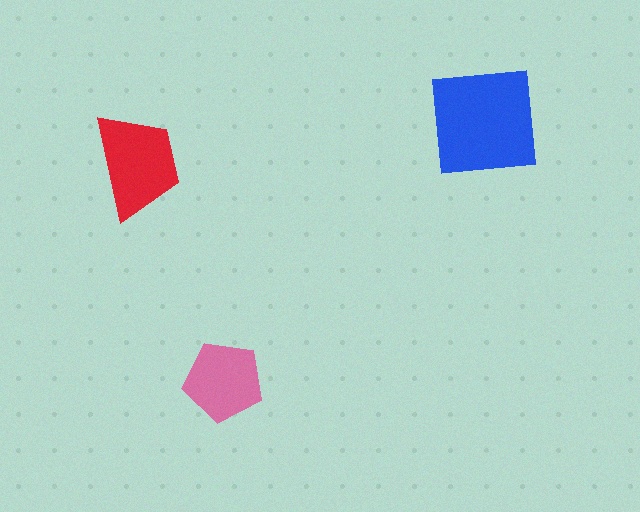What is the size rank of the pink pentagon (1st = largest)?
3rd.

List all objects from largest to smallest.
The blue square, the red trapezoid, the pink pentagon.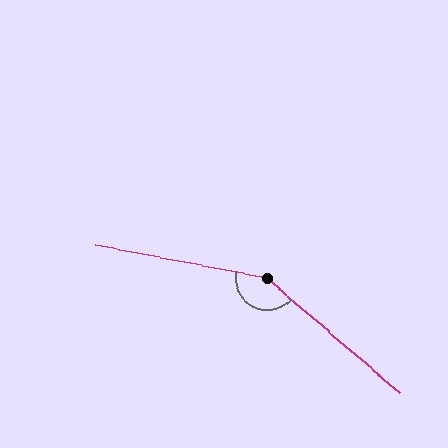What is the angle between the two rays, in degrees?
Approximately 150 degrees.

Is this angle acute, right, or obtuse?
It is obtuse.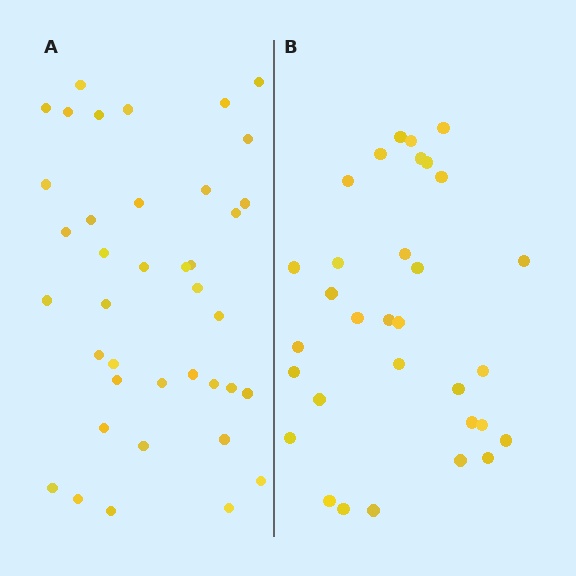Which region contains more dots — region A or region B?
Region A (the left region) has more dots.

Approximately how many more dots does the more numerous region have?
Region A has roughly 8 or so more dots than region B.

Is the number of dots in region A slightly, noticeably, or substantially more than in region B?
Region A has only slightly more — the two regions are fairly close. The ratio is roughly 1.2 to 1.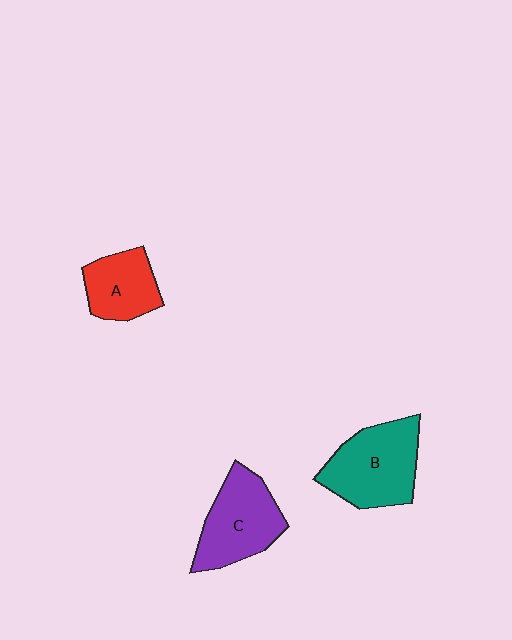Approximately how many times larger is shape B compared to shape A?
Approximately 1.6 times.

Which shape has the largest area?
Shape B (teal).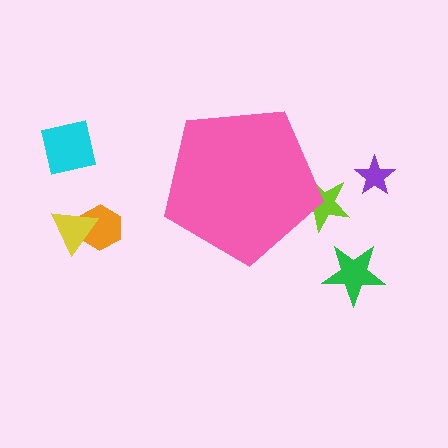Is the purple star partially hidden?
No, the purple star is fully visible.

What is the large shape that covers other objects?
A pink pentagon.